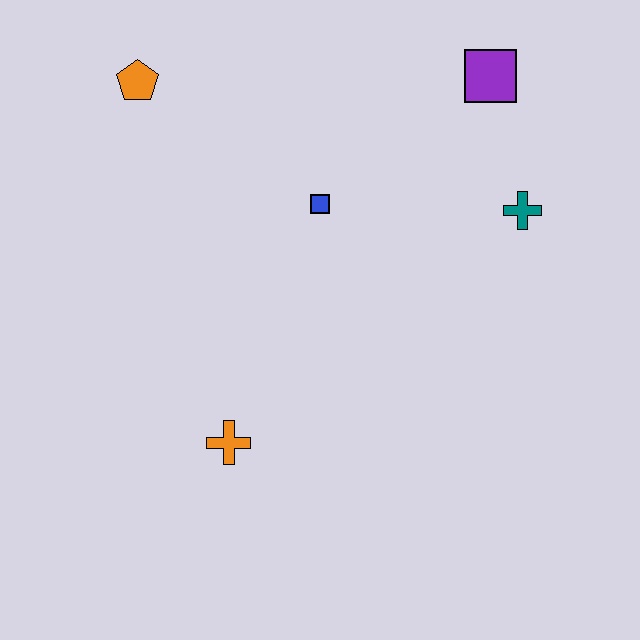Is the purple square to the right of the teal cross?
No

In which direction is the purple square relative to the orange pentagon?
The purple square is to the right of the orange pentagon.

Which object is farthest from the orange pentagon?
The teal cross is farthest from the orange pentagon.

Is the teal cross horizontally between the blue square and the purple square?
No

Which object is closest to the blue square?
The teal cross is closest to the blue square.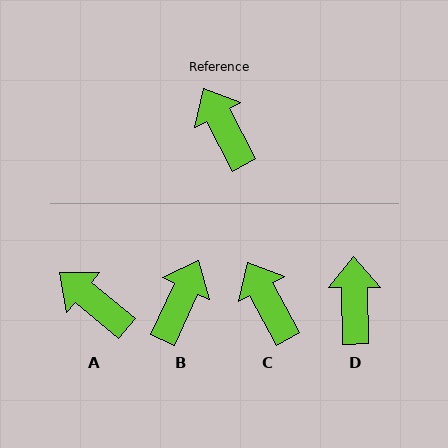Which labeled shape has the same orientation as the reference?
C.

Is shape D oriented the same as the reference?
No, it is off by about 27 degrees.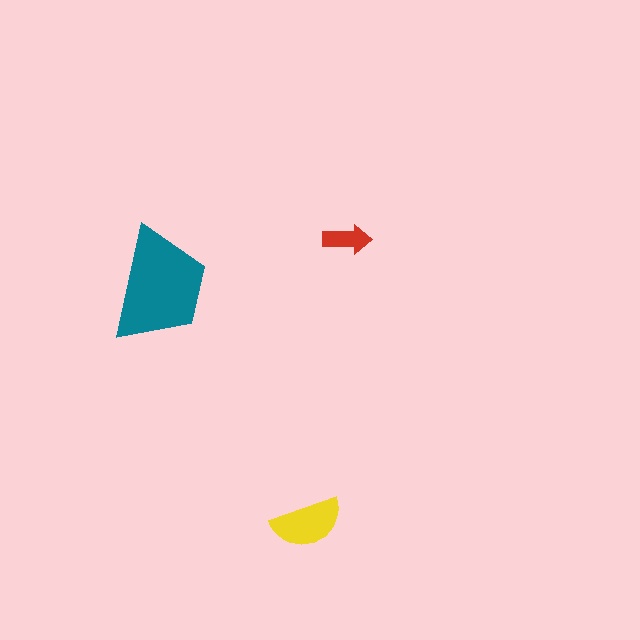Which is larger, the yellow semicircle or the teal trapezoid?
The teal trapezoid.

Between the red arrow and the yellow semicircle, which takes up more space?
The yellow semicircle.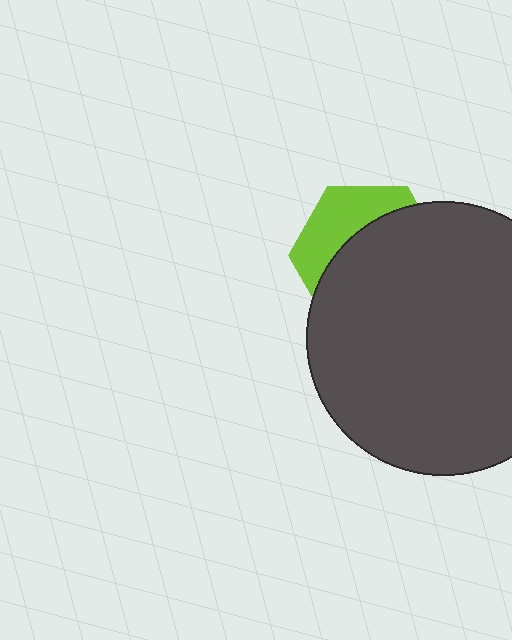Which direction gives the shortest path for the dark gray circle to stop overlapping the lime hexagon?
Moving down gives the shortest separation.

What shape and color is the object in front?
The object in front is a dark gray circle.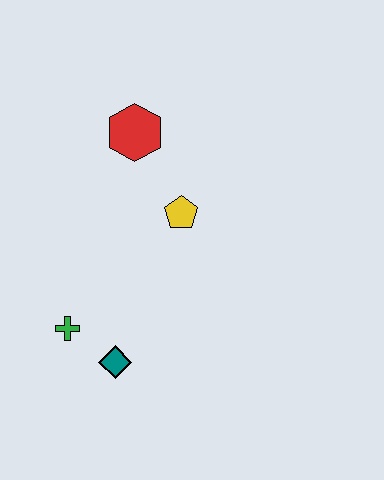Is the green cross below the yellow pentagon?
Yes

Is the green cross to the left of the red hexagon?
Yes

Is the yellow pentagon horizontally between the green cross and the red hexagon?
No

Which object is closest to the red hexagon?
The yellow pentagon is closest to the red hexagon.